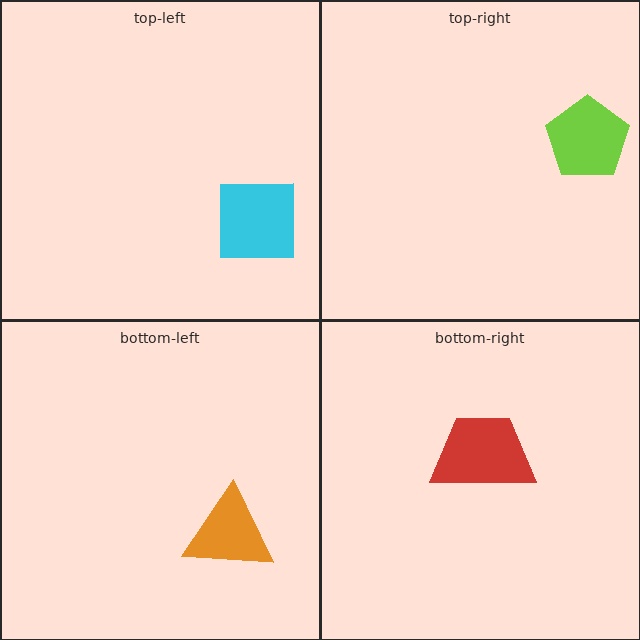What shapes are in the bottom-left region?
The orange triangle.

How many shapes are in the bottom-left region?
1.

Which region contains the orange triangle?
The bottom-left region.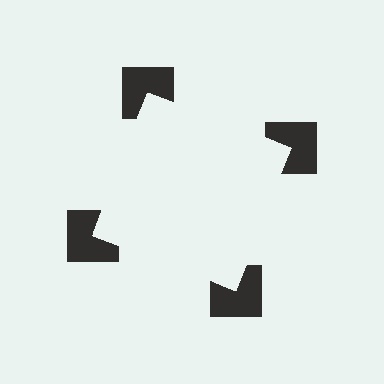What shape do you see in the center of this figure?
An illusory square — its edges are inferred from the aligned wedge cuts in the notched squares, not physically drawn.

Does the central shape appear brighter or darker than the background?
It typically appears slightly brighter than the background, even though no actual brightness change is drawn.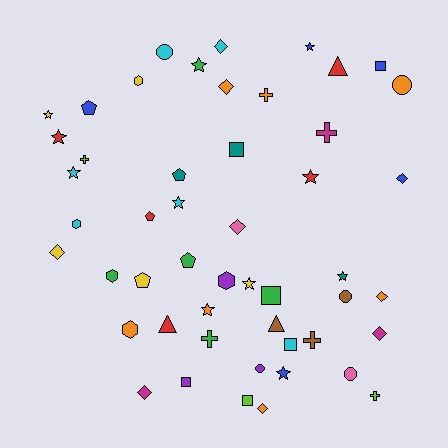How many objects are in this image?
There are 50 objects.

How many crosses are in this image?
There are 6 crosses.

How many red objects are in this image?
There are 5 red objects.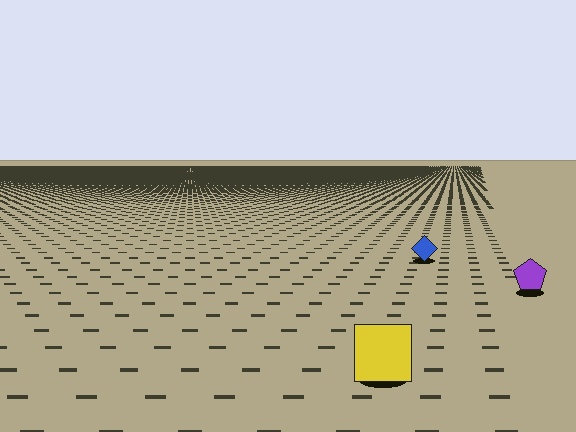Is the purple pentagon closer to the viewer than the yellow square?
No. The yellow square is closer — you can tell from the texture gradient: the ground texture is coarser near it.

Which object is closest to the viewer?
The yellow square is closest. The texture marks near it are larger and more spread out.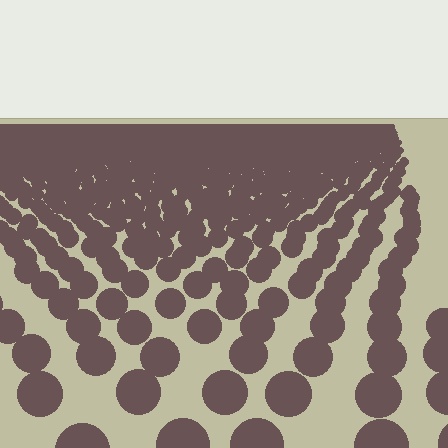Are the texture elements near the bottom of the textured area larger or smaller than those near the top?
Larger. Near the bottom, elements are closer to the viewer and appear at a bigger on-screen size.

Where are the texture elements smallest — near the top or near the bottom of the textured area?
Near the top.